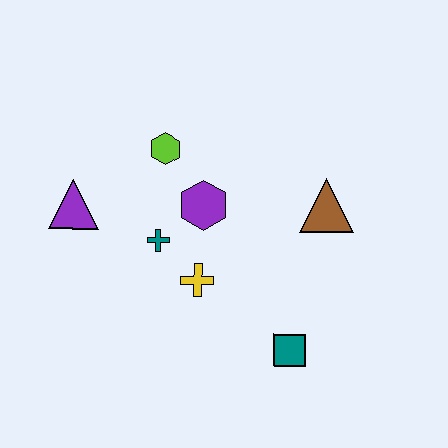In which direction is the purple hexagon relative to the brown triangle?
The purple hexagon is to the left of the brown triangle.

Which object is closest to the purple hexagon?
The teal cross is closest to the purple hexagon.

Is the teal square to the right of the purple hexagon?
Yes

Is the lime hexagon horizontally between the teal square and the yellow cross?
No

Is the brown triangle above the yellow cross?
Yes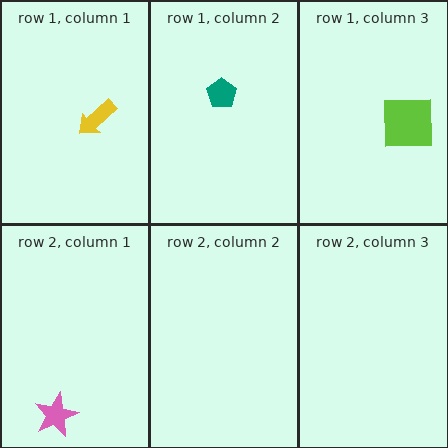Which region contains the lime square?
The row 1, column 3 region.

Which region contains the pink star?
The row 2, column 1 region.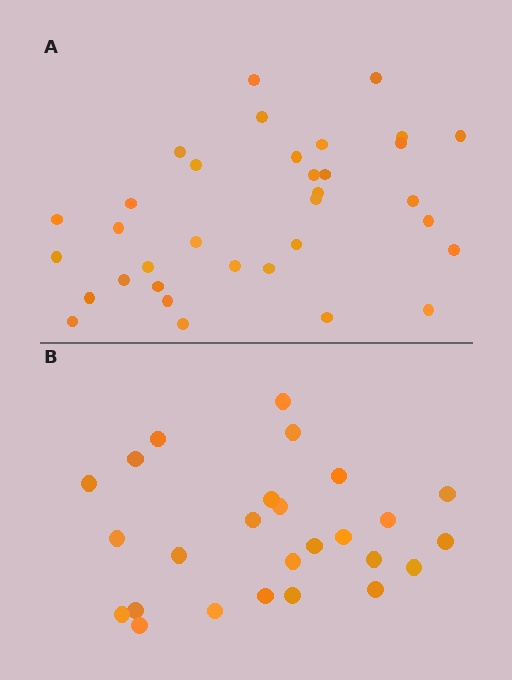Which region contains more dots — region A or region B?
Region A (the top region) has more dots.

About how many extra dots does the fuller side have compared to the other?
Region A has roughly 8 or so more dots than region B.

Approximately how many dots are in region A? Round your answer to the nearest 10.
About 30 dots. (The exact count is 34, which rounds to 30.)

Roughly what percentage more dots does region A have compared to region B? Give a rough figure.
About 30% more.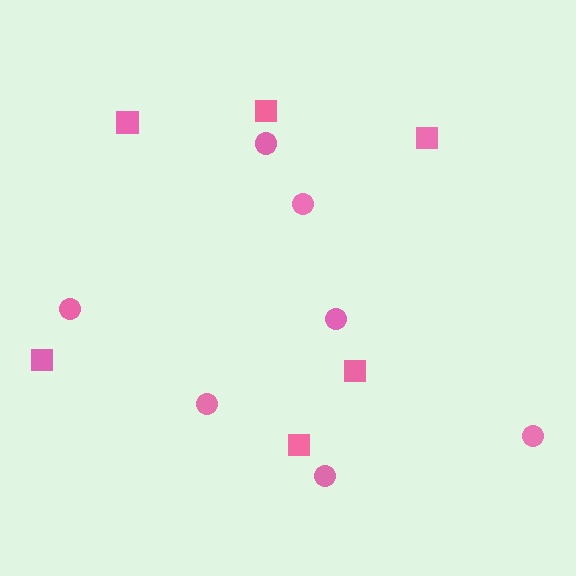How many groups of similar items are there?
There are 2 groups: one group of circles (7) and one group of squares (6).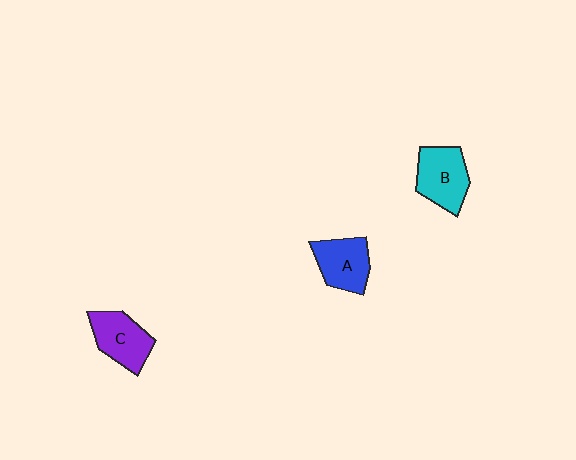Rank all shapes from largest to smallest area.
From largest to smallest: B (cyan), C (purple), A (blue).